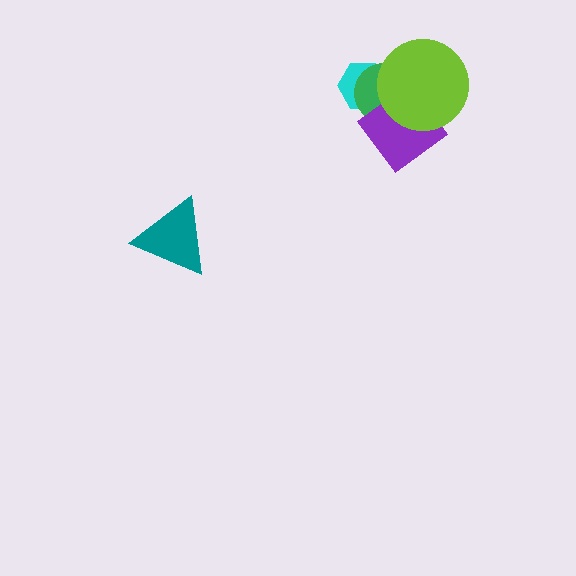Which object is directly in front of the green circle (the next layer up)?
The purple diamond is directly in front of the green circle.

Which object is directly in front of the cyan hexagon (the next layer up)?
The green circle is directly in front of the cyan hexagon.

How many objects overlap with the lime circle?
3 objects overlap with the lime circle.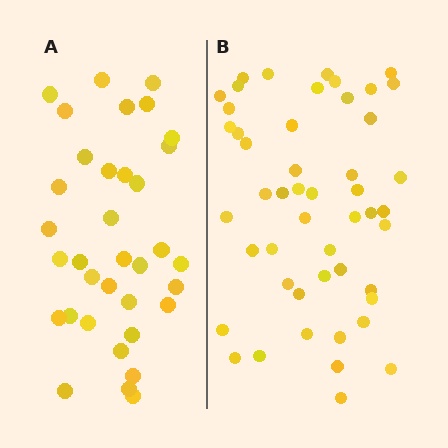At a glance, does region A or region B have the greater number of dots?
Region B (the right region) has more dots.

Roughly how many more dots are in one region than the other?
Region B has approximately 15 more dots than region A.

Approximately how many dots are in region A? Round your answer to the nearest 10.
About 40 dots. (The exact count is 35, which rounds to 40.)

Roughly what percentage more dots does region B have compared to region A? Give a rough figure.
About 40% more.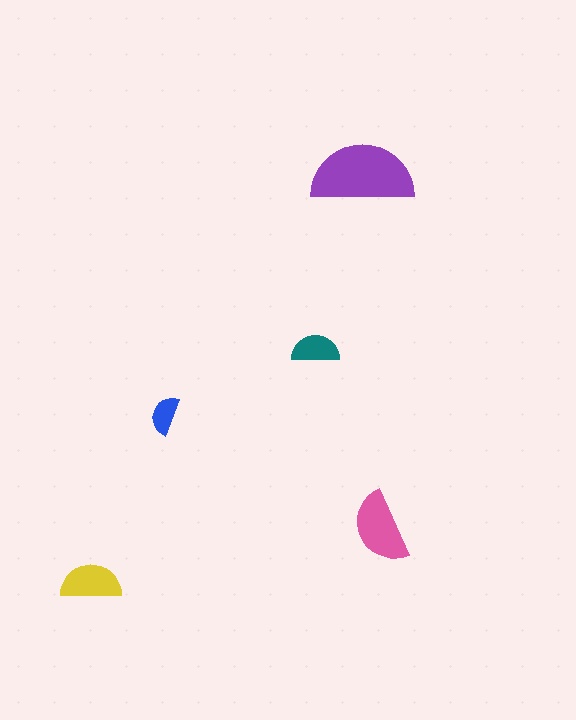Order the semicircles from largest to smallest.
the purple one, the pink one, the yellow one, the teal one, the blue one.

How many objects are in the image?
There are 5 objects in the image.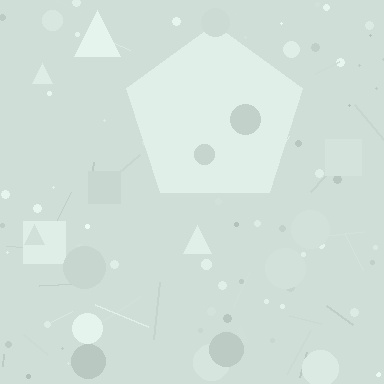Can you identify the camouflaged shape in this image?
The camouflaged shape is a pentagon.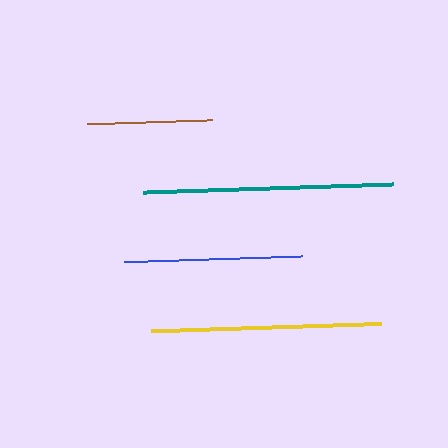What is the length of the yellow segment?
The yellow segment is approximately 230 pixels long.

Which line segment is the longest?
The teal line is the longest at approximately 250 pixels.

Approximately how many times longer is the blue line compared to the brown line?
The blue line is approximately 1.4 times the length of the brown line.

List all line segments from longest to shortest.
From longest to shortest: teal, yellow, blue, brown.